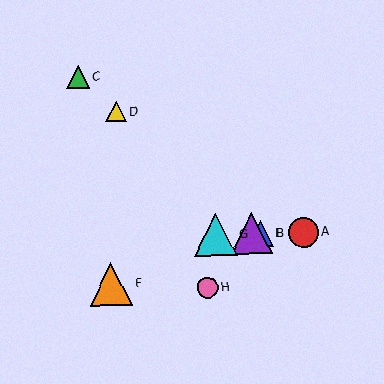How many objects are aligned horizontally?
4 objects (A, B, E, G) are aligned horizontally.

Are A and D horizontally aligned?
No, A is at y≈232 and D is at y≈112.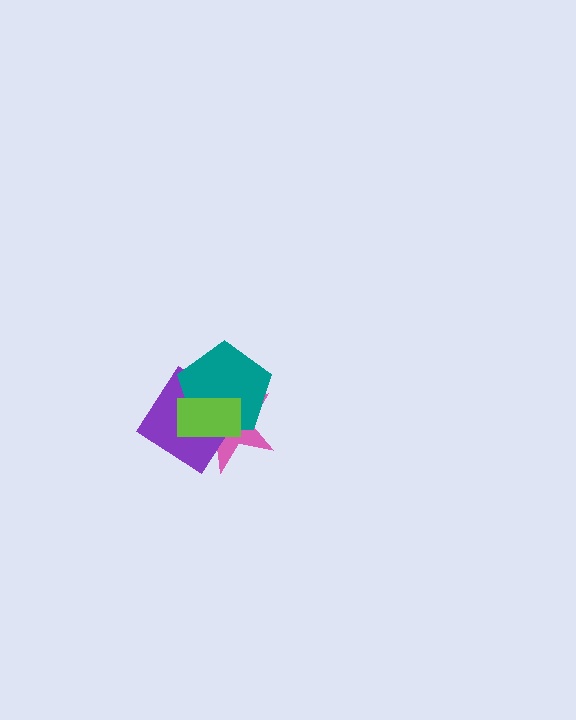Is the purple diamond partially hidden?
Yes, it is partially covered by another shape.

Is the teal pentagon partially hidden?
Yes, it is partially covered by another shape.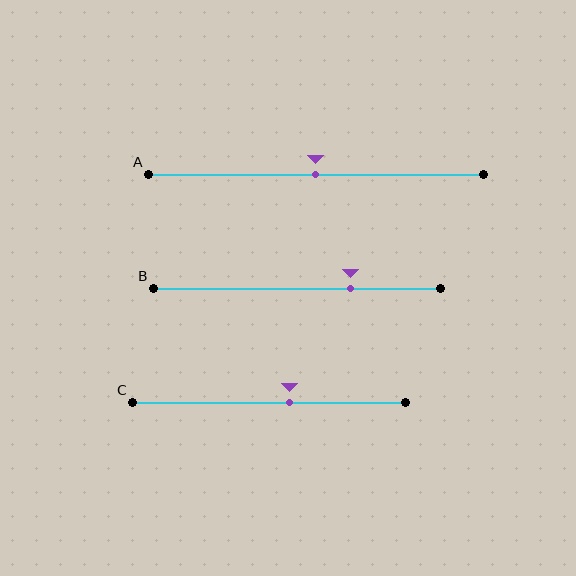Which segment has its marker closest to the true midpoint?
Segment A has its marker closest to the true midpoint.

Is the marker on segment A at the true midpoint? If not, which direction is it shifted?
Yes, the marker on segment A is at the true midpoint.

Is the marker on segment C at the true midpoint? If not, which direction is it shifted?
No, the marker on segment C is shifted to the right by about 7% of the segment length.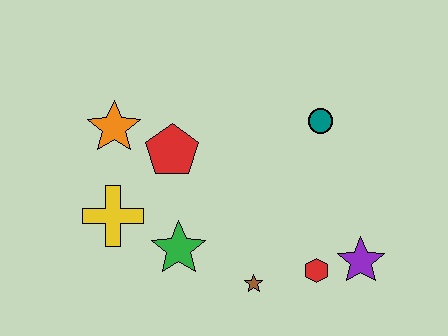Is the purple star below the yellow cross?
Yes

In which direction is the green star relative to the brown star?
The green star is to the left of the brown star.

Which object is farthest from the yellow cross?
The purple star is farthest from the yellow cross.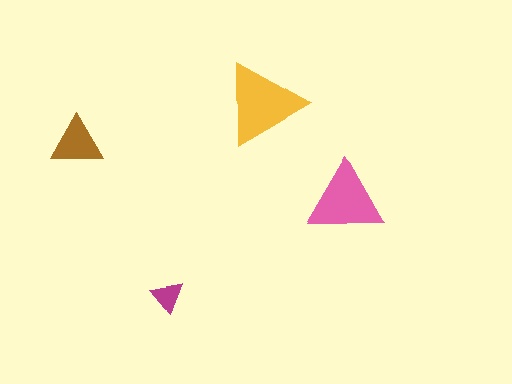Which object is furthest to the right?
The pink triangle is rightmost.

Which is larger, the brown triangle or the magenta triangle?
The brown one.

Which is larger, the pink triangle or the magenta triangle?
The pink one.